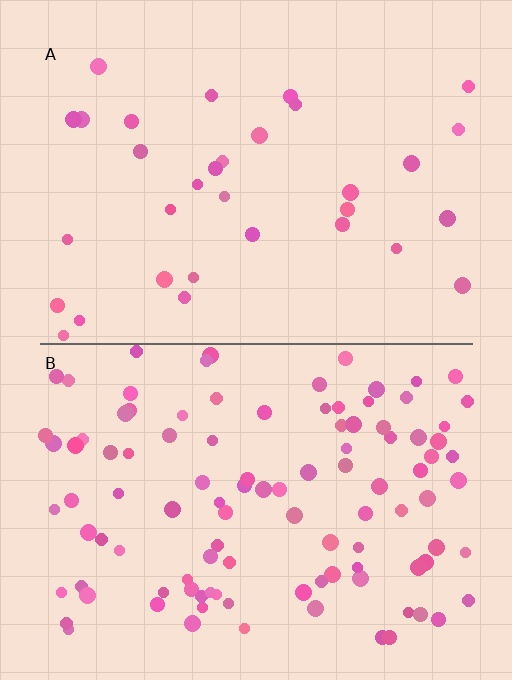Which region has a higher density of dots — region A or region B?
B (the bottom).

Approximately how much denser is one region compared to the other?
Approximately 3.3× — region B over region A.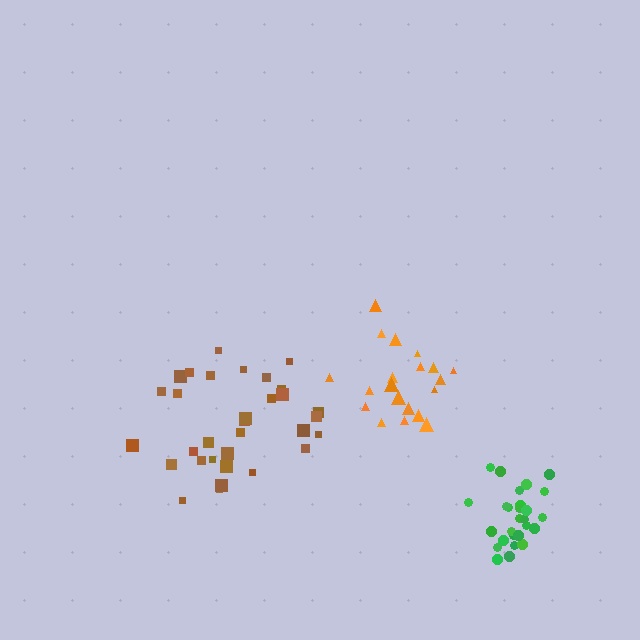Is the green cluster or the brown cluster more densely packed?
Green.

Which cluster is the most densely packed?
Green.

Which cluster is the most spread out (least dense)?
Brown.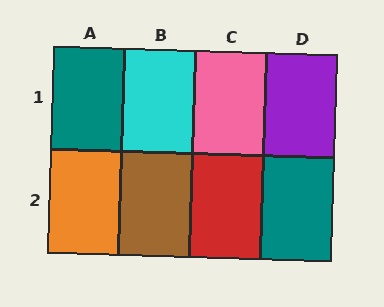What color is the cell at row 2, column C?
Red.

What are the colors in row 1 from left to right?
Teal, cyan, pink, purple.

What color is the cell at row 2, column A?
Orange.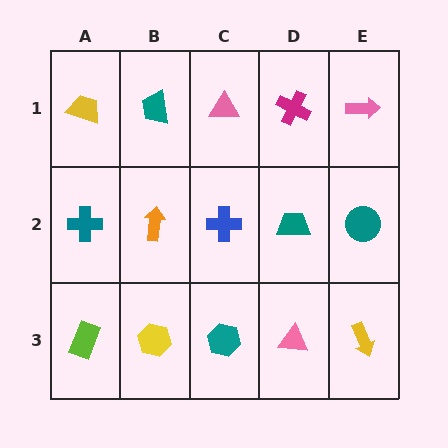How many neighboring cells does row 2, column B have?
4.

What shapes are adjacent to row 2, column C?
A pink triangle (row 1, column C), a teal hexagon (row 3, column C), an orange arrow (row 2, column B), a teal trapezoid (row 2, column D).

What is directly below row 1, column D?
A teal trapezoid.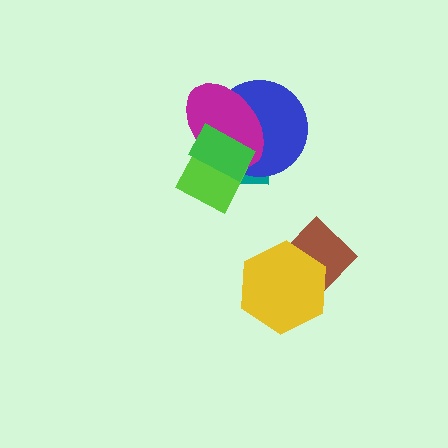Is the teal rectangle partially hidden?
Yes, it is partially covered by another shape.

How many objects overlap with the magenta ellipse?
4 objects overlap with the magenta ellipse.